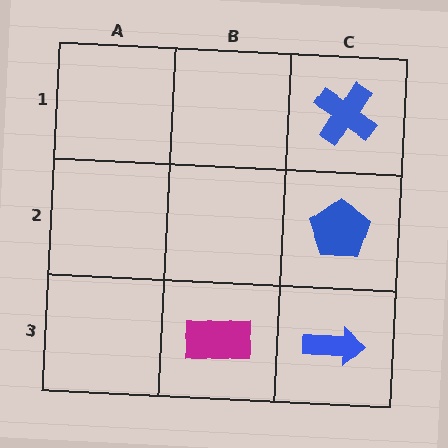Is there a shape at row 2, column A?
No, that cell is empty.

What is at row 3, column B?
A magenta rectangle.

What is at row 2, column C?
A blue pentagon.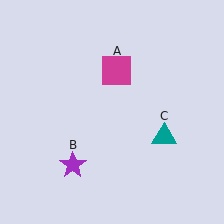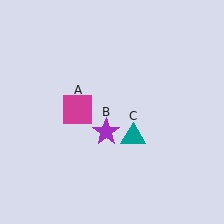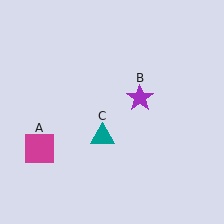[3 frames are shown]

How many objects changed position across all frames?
3 objects changed position: magenta square (object A), purple star (object B), teal triangle (object C).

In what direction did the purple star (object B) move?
The purple star (object B) moved up and to the right.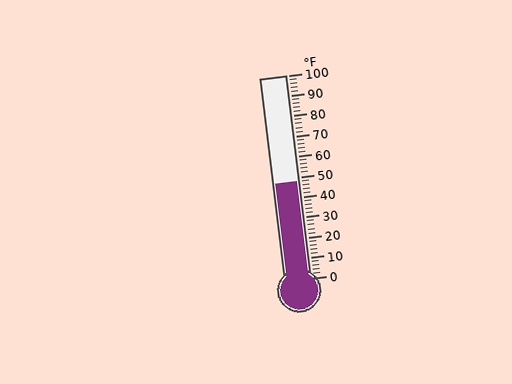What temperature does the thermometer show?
The thermometer shows approximately 48°F.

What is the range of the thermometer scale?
The thermometer scale ranges from 0°F to 100°F.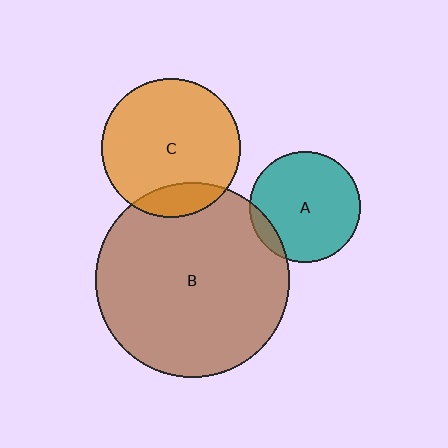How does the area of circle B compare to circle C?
Approximately 1.9 times.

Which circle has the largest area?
Circle B (brown).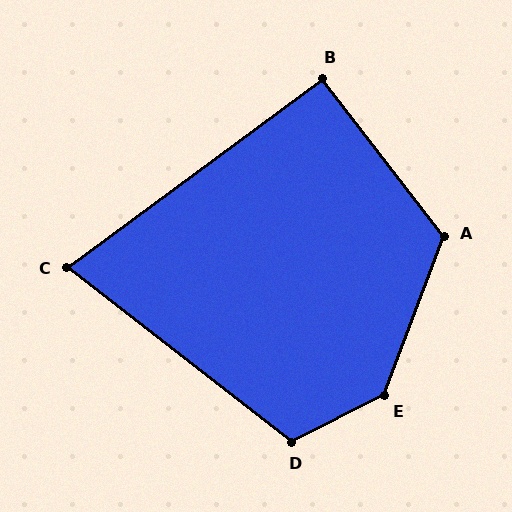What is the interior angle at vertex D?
Approximately 115 degrees (obtuse).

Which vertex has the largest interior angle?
E, at approximately 137 degrees.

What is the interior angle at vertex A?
Approximately 122 degrees (obtuse).